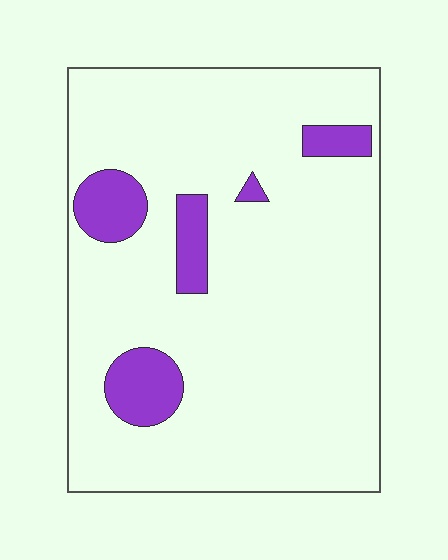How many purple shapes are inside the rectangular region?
5.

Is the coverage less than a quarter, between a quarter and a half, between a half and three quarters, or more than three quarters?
Less than a quarter.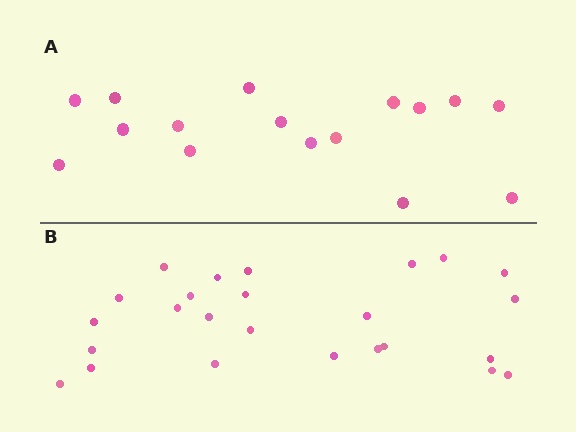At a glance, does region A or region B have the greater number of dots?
Region B (the bottom region) has more dots.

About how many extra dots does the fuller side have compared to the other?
Region B has roughly 8 or so more dots than region A.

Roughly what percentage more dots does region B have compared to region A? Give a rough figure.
About 55% more.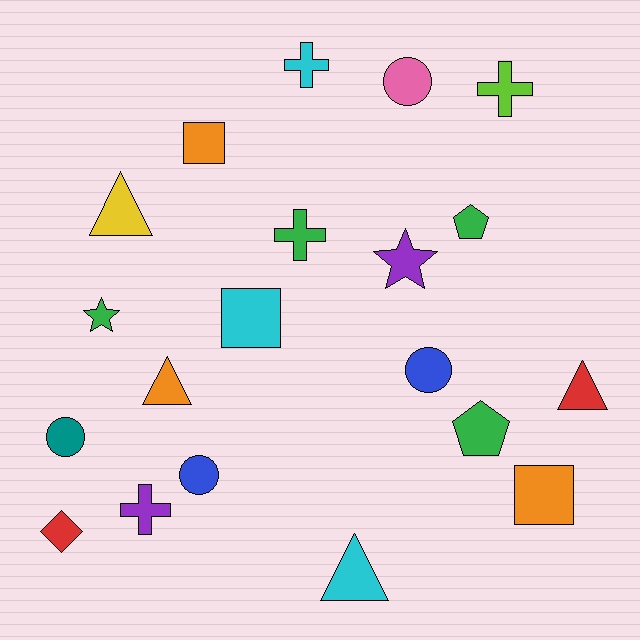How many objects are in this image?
There are 20 objects.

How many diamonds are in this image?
There is 1 diamond.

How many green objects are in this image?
There are 4 green objects.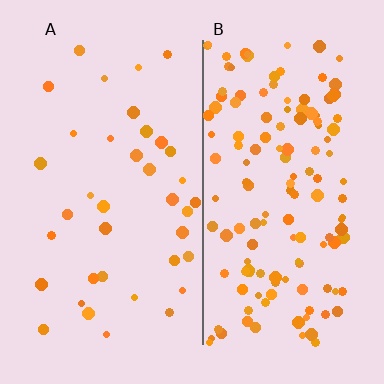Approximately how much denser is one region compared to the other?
Approximately 3.7× — region B over region A.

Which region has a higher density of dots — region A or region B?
B (the right).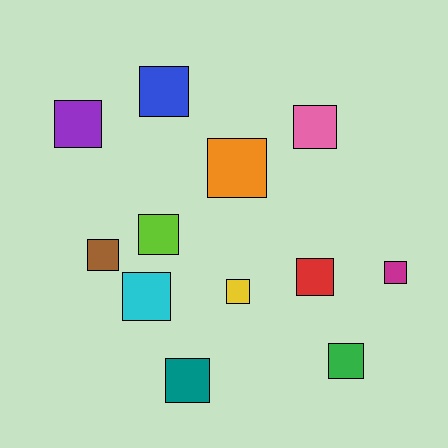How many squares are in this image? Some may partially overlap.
There are 12 squares.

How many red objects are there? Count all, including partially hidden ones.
There is 1 red object.